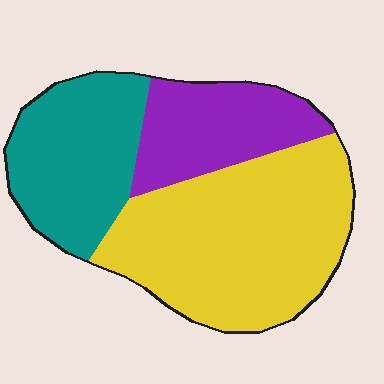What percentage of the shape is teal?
Teal takes up between a quarter and a half of the shape.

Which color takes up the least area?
Purple, at roughly 20%.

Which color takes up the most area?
Yellow, at roughly 50%.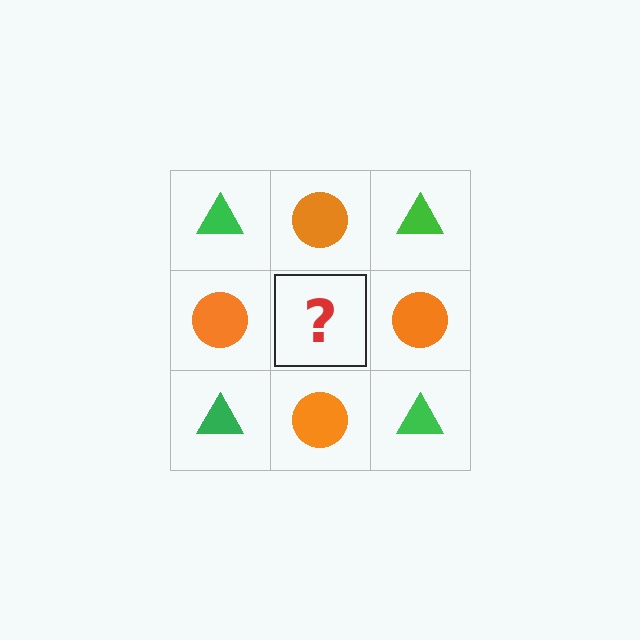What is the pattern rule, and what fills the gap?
The rule is that it alternates green triangle and orange circle in a checkerboard pattern. The gap should be filled with a green triangle.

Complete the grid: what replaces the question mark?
The question mark should be replaced with a green triangle.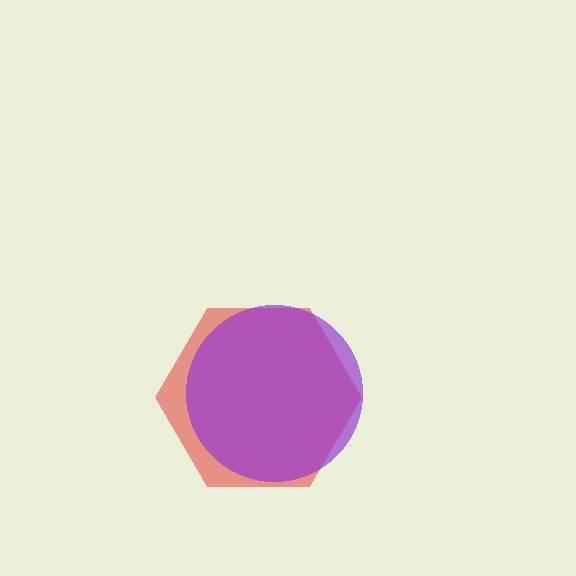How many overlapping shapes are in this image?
There are 2 overlapping shapes in the image.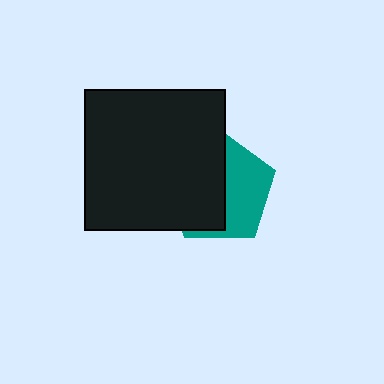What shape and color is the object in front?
The object in front is a black square.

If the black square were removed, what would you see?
You would see the complete teal pentagon.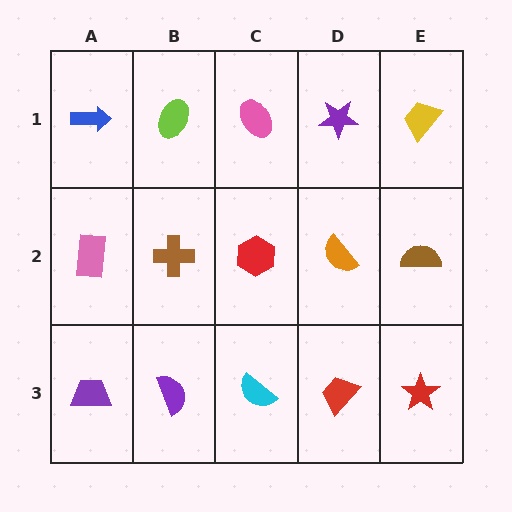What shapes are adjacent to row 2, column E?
A yellow trapezoid (row 1, column E), a red star (row 3, column E), an orange semicircle (row 2, column D).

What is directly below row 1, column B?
A brown cross.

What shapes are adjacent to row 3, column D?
An orange semicircle (row 2, column D), a cyan semicircle (row 3, column C), a red star (row 3, column E).